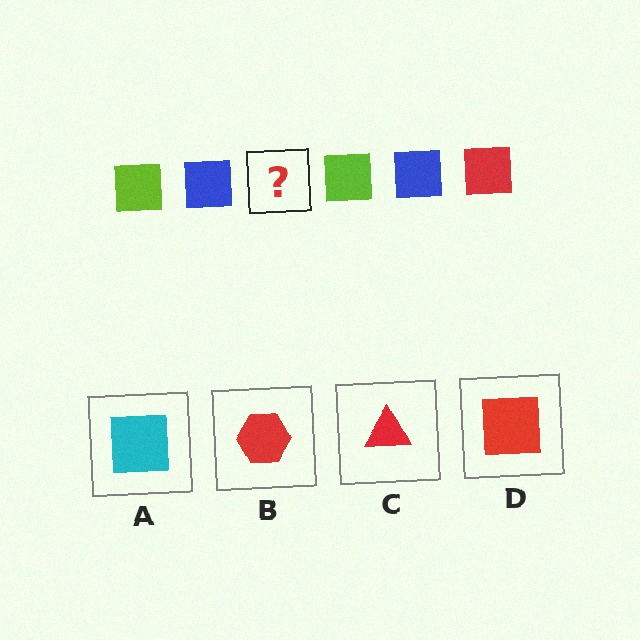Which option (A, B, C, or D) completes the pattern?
D.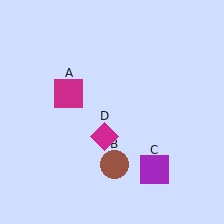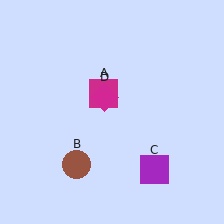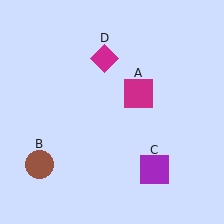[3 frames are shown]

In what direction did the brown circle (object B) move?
The brown circle (object B) moved left.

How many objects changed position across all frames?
3 objects changed position: magenta square (object A), brown circle (object B), magenta diamond (object D).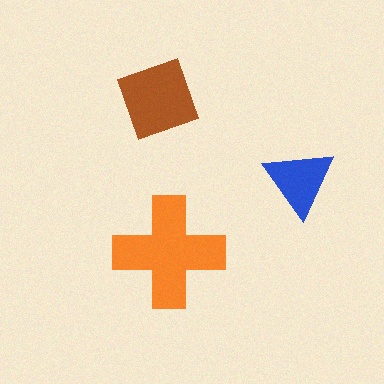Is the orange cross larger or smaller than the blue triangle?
Larger.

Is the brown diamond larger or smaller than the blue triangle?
Larger.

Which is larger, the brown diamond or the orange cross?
The orange cross.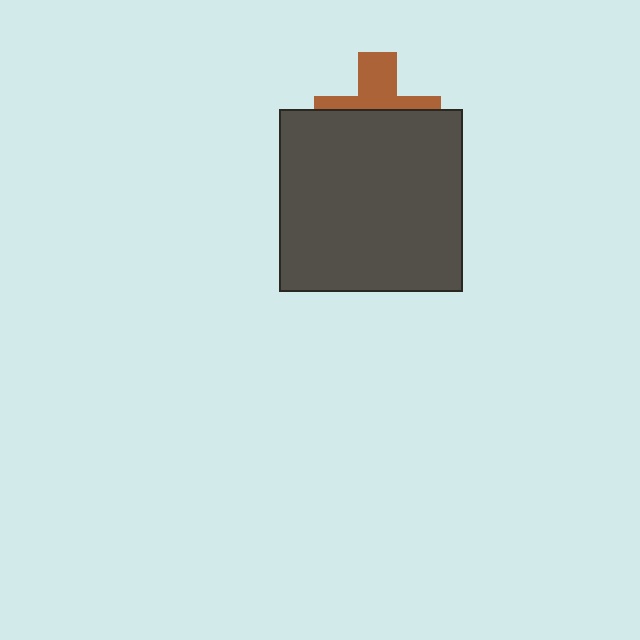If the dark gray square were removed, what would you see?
You would see the complete brown cross.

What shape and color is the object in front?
The object in front is a dark gray square.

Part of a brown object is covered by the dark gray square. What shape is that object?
It is a cross.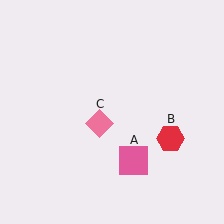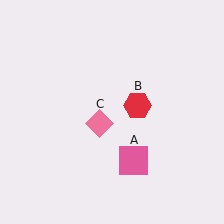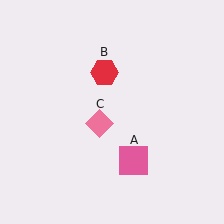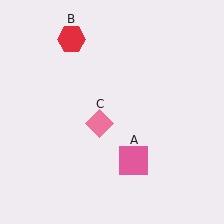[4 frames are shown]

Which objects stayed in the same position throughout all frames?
Pink square (object A) and pink diamond (object C) remained stationary.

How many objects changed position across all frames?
1 object changed position: red hexagon (object B).